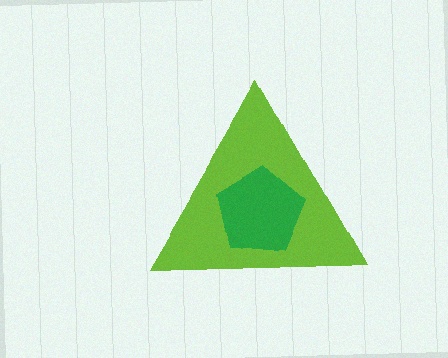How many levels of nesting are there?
2.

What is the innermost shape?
The green pentagon.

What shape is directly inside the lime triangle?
The green pentagon.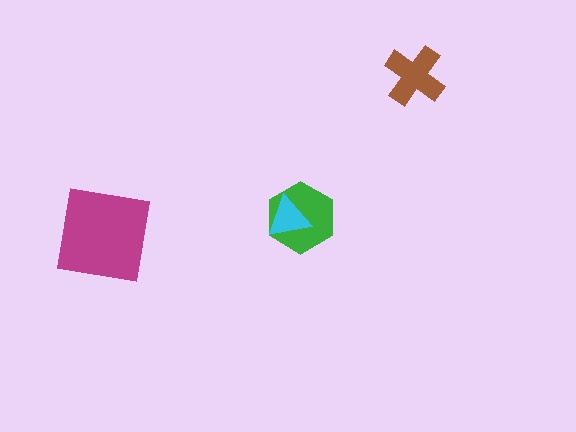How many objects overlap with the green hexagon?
1 object overlaps with the green hexagon.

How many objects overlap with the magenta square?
0 objects overlap with the magenta square.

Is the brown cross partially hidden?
No, no other shape covers it.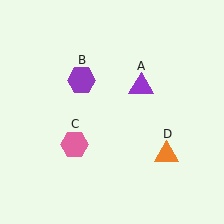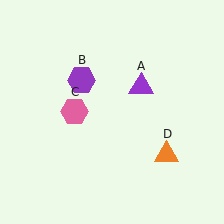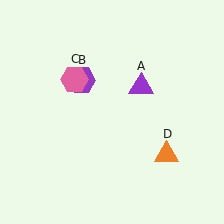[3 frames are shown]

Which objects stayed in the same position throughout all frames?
Purple triangle (object A) and purple hexagon (object B) and orange triangle (object D) remained stationary.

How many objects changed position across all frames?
1 object changed position: pink hexagon (object C).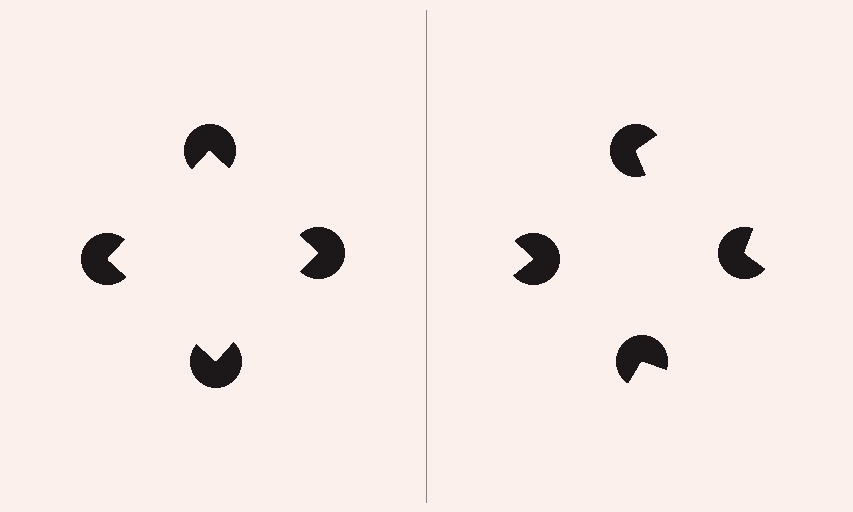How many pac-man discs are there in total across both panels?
8 — 4 on each side.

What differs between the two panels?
The pac-man discs are positioned identically on both sides; only the wedge orientations differ. On the left they align to a square; on the right they are misaligned.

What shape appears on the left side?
An illusory square.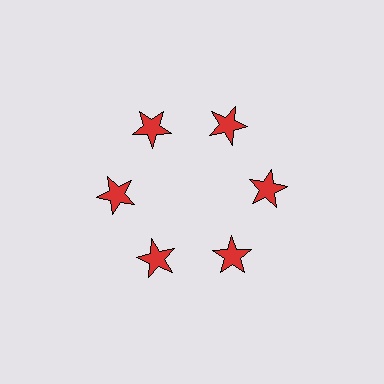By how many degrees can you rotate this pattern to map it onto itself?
The pattern maps onto itself every 60 degrees of rotation.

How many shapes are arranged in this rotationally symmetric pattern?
There are 6 shapes, arranged in 6 groups of 1.